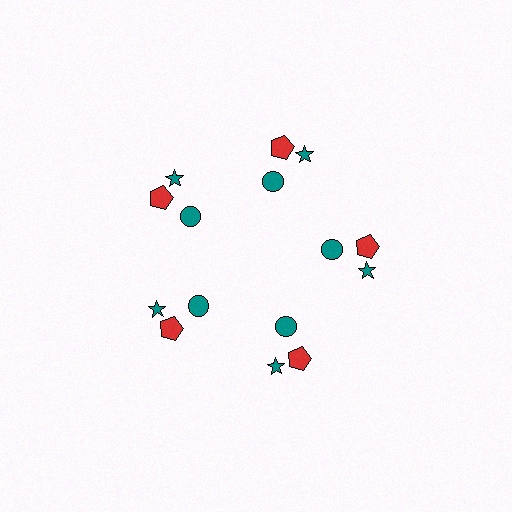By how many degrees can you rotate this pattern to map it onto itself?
The pattern maps onto itself every 72 degrees of rotation.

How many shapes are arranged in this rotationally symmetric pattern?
There are 15 shapes, arranged in 5 groups of 3.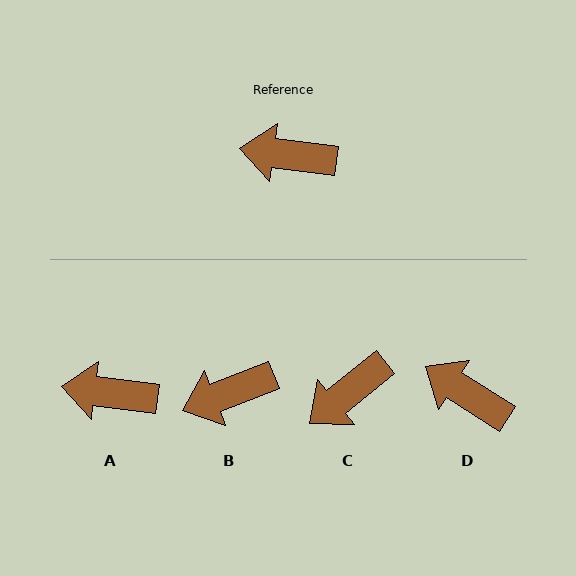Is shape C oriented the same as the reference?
No, it is off by about 47 degrees.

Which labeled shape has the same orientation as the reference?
A.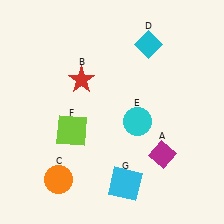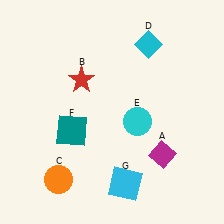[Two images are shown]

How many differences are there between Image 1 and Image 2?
There is 1 difference between the two images.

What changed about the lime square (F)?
In Image 1, F is lime. In Image 2, it changed to teal.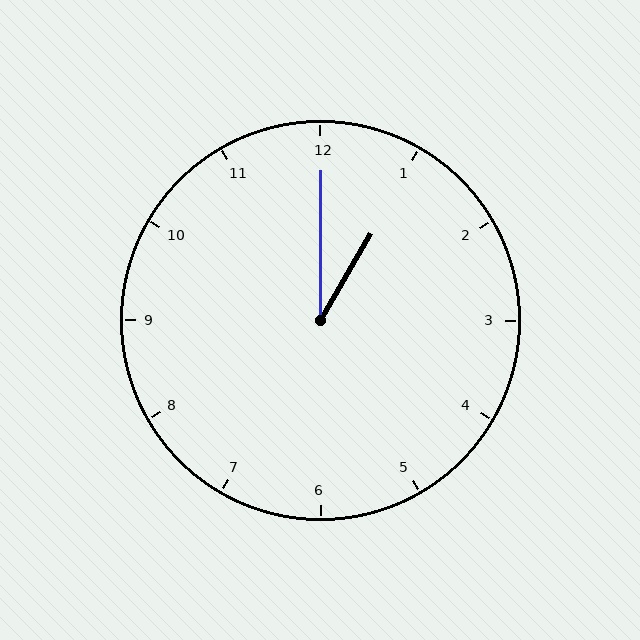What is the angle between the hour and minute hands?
Approximately 30 degrees.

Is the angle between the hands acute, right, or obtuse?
It is acute.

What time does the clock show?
1:00.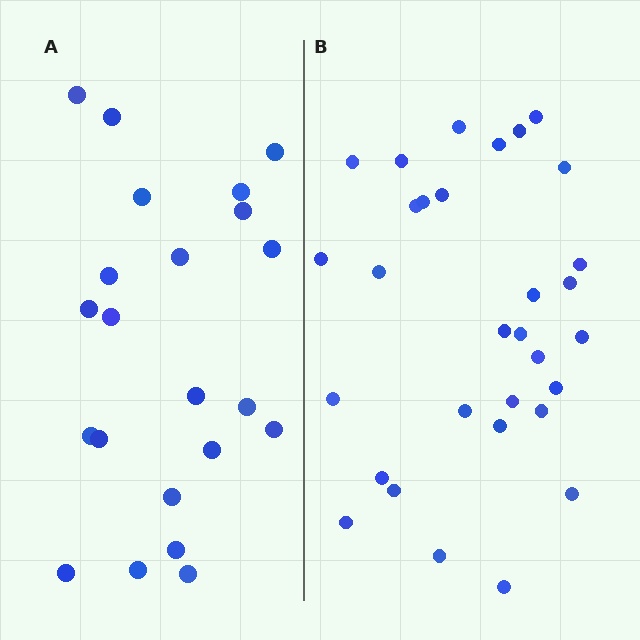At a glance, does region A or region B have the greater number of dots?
Region B (the right region) has more dots.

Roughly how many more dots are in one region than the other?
Region B has roughly 8 or so more dots than region A.